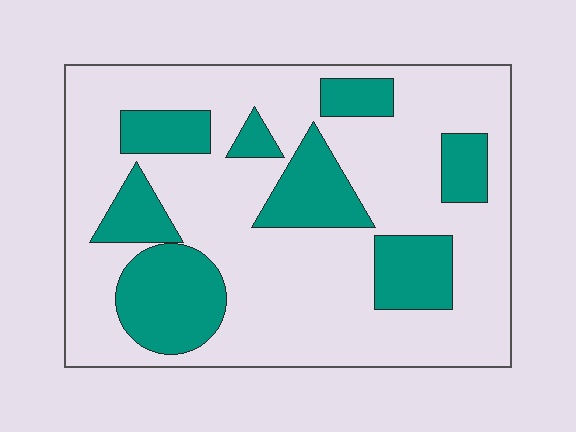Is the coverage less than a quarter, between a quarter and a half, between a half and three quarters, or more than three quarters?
Between a quarter and a half.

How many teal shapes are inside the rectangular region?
8.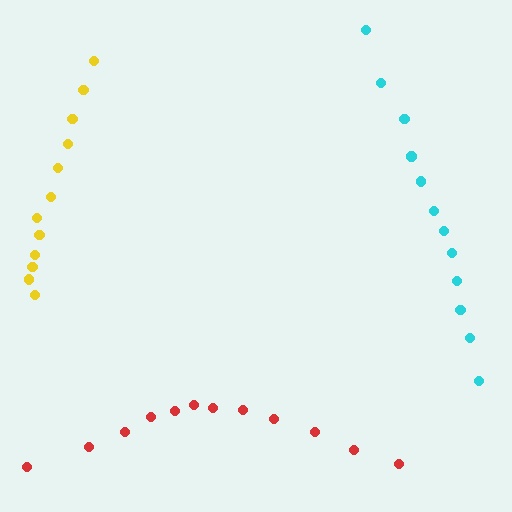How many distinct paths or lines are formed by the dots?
There are 3 distinct paths.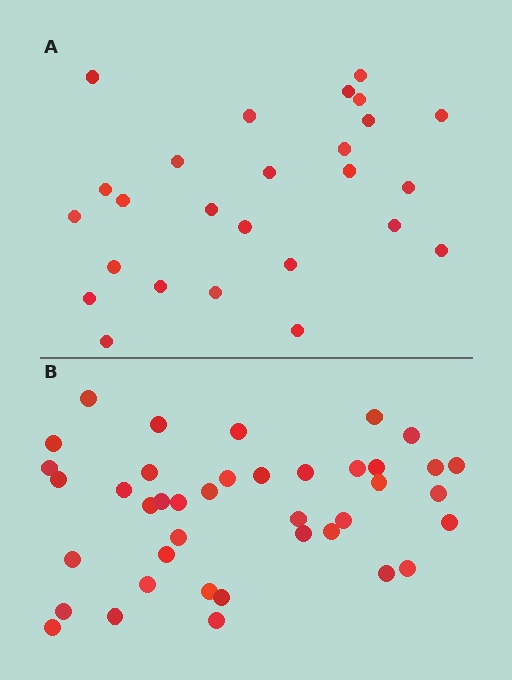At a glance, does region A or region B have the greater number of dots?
Region B (the bottom region) has more dots.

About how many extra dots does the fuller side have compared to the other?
Region B has approximately 15 more dots than region A.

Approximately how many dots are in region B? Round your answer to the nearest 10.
About 40 dots.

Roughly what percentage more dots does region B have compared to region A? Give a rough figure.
About 55% more.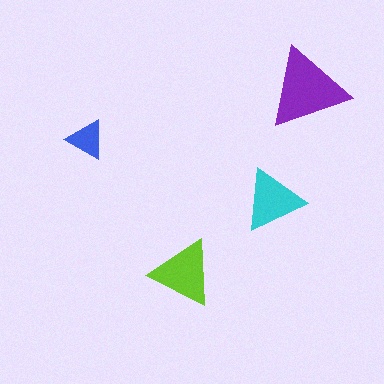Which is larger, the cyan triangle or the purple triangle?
The purple one.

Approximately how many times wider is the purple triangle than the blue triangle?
About 2 times wider.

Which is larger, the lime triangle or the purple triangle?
The purple one.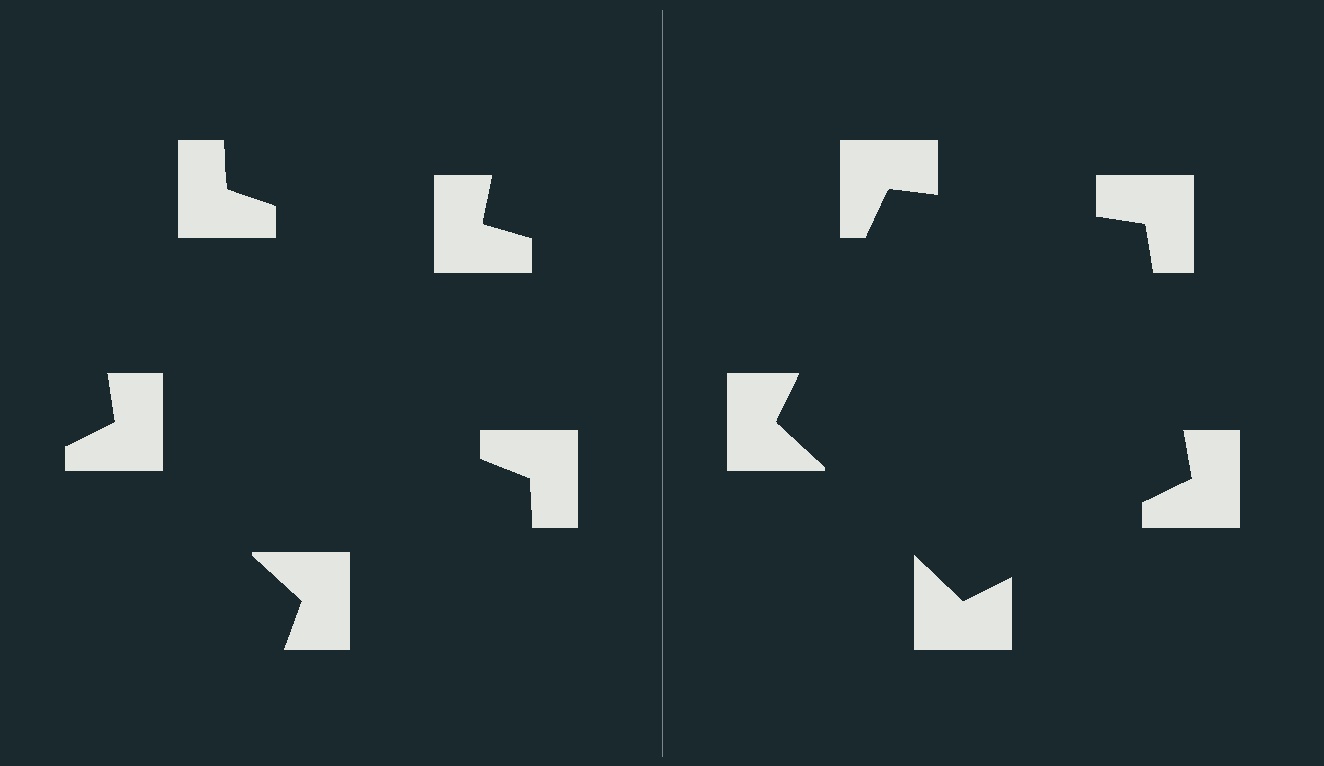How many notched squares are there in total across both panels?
10 — 5 on each side.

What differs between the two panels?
The notched squares are positioned identically on both sides; only the wedge orientations differ. On the right they align to a pentagon; on the left they are misaligned.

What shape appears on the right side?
An illusory pentagon.